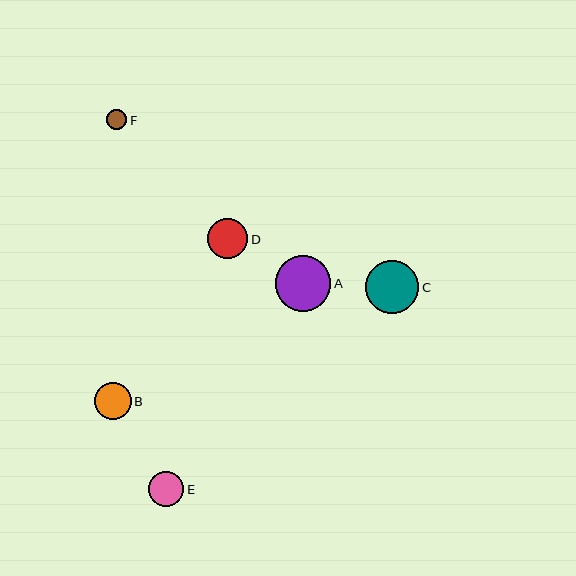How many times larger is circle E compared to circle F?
Circle E is approximately 1.8 times the size of circle F.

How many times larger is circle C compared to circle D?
Circle C is approximately 1.3 times the size of circle D.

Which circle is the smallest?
Circle F is the smallest with a size of approximately 20 pixels.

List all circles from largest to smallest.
From largest to smallest: A, C, D, B, E, F.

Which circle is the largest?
Circle A is the largest with a size of approximately 56 pixels.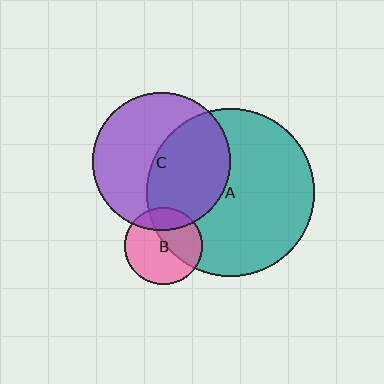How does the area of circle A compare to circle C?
Approximately 1.5 times.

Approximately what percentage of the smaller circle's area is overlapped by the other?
Approximately 20%.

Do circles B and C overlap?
Yes.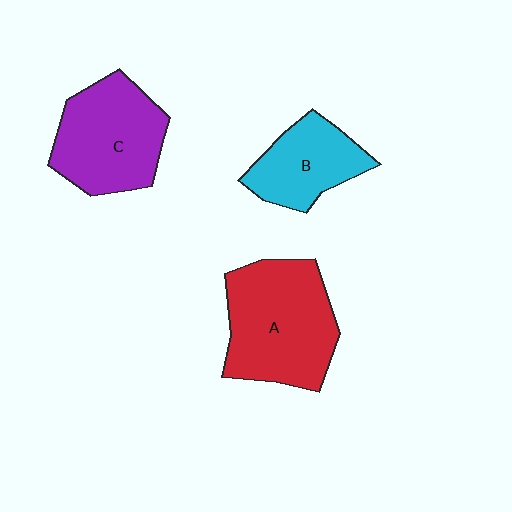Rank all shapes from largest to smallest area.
From largest to smallest: A (red), C (purple), B (cyan).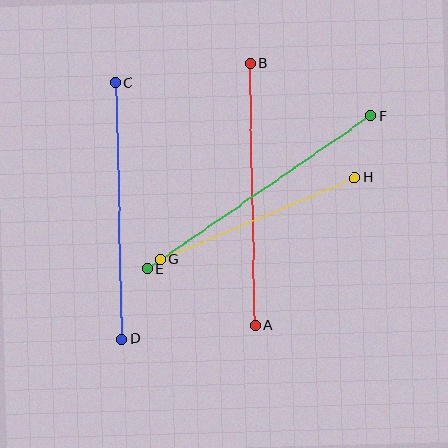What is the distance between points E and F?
The distance is approximately 271 pixels.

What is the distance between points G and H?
The distance is approximately 211 pixels.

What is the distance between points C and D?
The distance is approximately 256 pixels.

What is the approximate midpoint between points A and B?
The midpoint is at approximately (252, 194) pixels.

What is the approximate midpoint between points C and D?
The midpoint is at approximately (119, 211) pixels.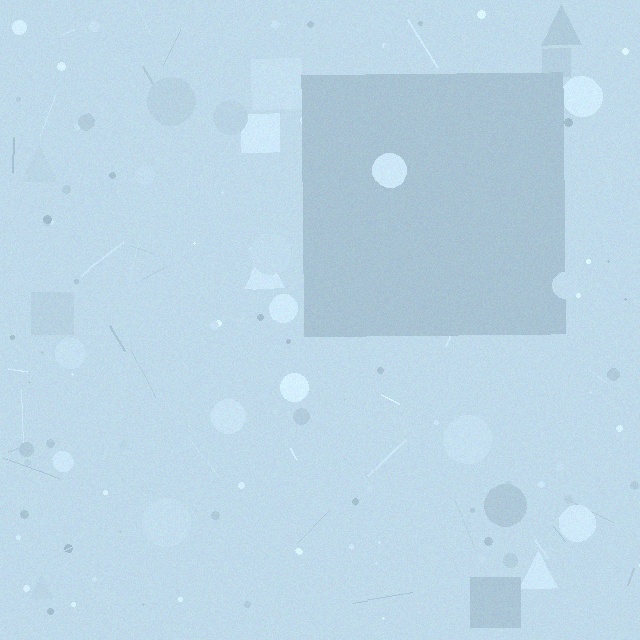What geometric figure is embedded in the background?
A square is embedded in the background.